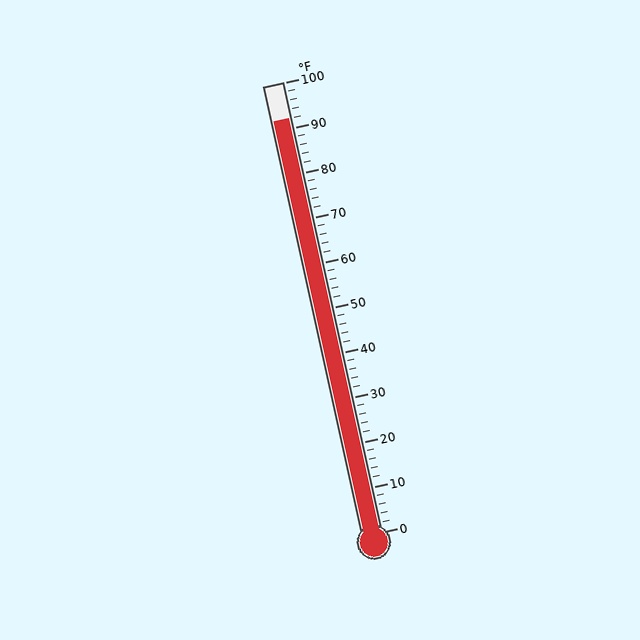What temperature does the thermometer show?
The thermometer shows approximately 92°F.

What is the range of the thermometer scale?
The thermometer scale ranges from 0°F to 100°F.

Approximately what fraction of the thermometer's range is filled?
The thermometer is filled to approximately 90% of its range.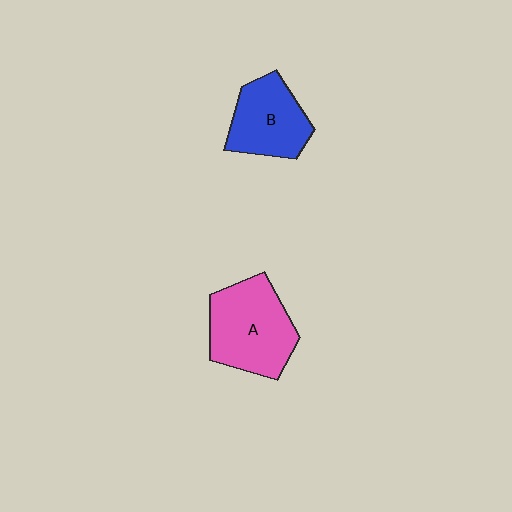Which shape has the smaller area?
Shape B (blue).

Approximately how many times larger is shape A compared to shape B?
Approximately 1.3 times.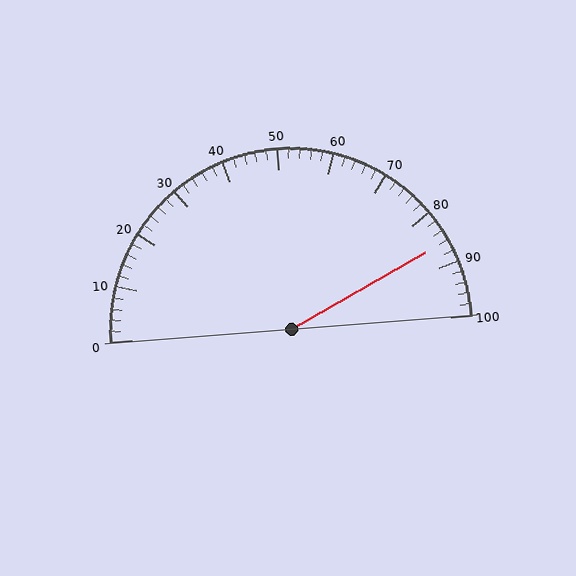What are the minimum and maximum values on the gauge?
The gauge ranges from 0 to 100.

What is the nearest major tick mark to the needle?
The nearest major tick mark is 90.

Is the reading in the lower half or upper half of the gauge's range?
The reading is in the upper half of the range (0 to 100).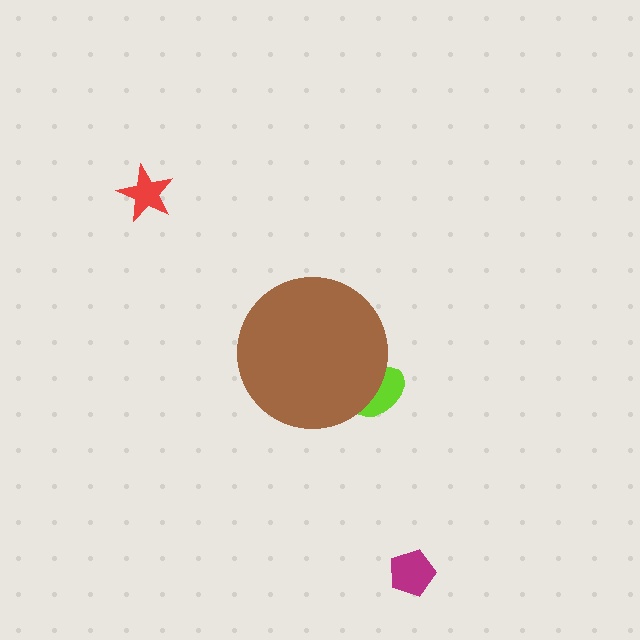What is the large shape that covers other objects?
A brown circle.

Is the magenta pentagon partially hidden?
No, the magenta pentagon is fully visible.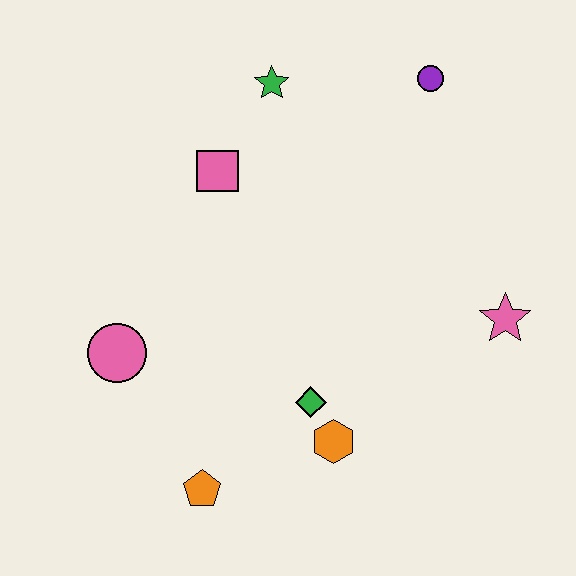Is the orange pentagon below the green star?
Yes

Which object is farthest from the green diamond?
The purple circle is farthest from the green diamond.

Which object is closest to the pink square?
The green star is closest to the pink square.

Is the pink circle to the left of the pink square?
Yes